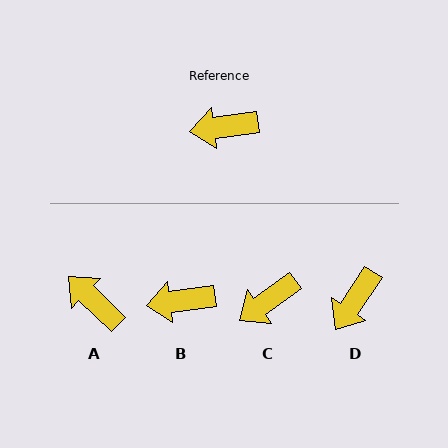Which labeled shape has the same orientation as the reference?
B.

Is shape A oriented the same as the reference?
No, it is off by about 52 degrees.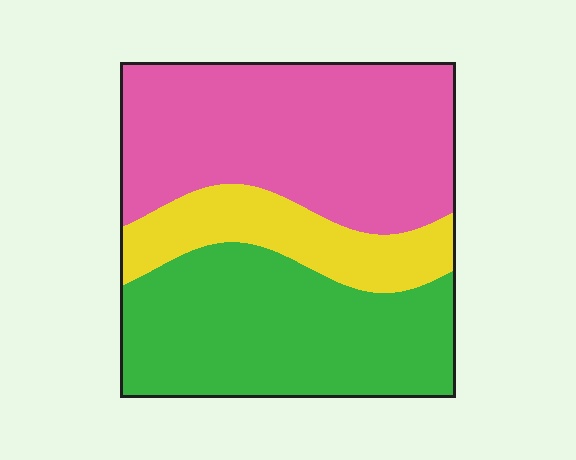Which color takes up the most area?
Pink, at roughly 45%.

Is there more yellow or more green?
Green.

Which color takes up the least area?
Yellow, at roughly 15%.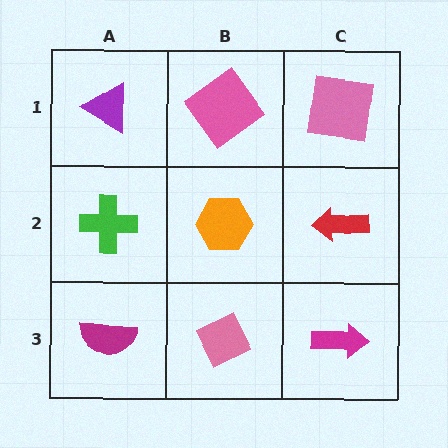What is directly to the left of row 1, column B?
A purple triangle.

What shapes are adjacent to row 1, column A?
A green cross (row 2, column A), a pink diamond (row 1, column B).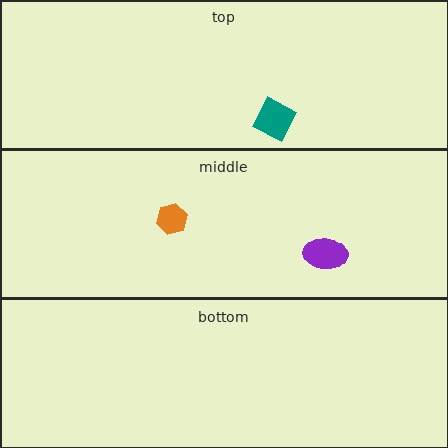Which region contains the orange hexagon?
The middle region.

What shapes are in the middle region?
The orange hexagon, the purple ellipse.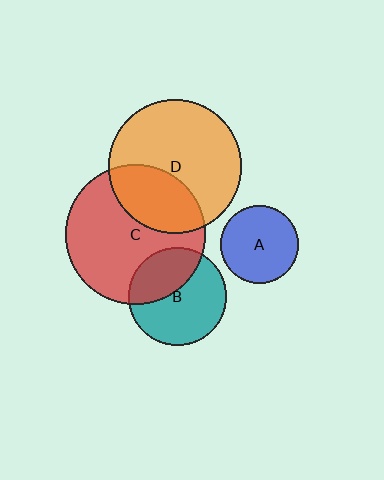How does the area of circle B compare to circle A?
Approximately 1.6 times.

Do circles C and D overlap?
Yes.